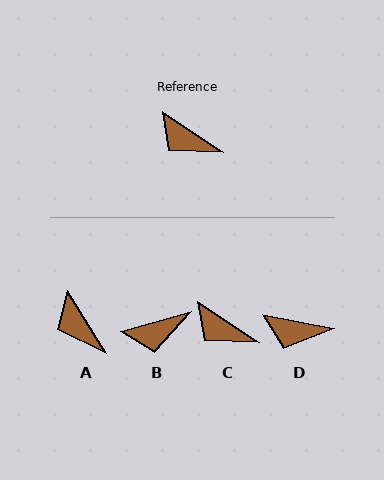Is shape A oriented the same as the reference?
No, it is off by about 25 degrees.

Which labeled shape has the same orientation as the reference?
C.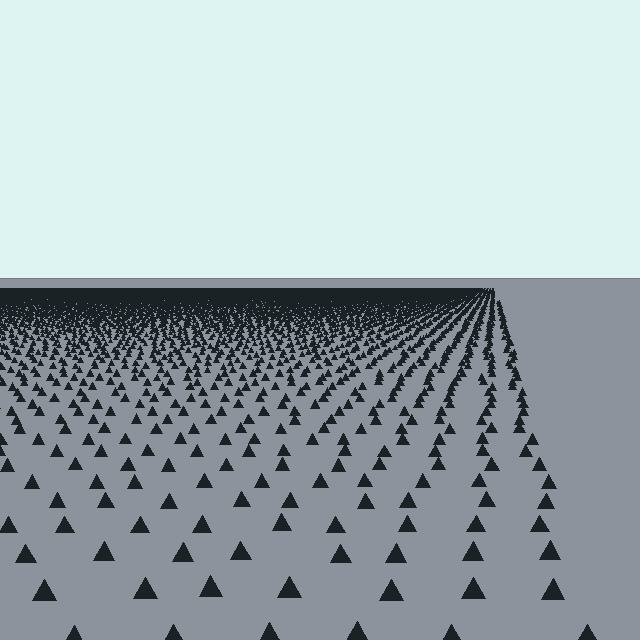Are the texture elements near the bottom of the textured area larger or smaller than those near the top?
Larger. Near the bottom, elements are closer to the viewer and appear at a bigger on-screen size.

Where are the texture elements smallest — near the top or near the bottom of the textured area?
Near the top.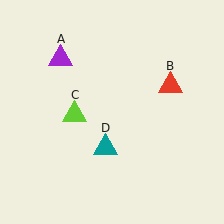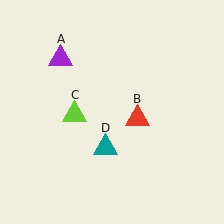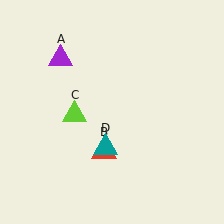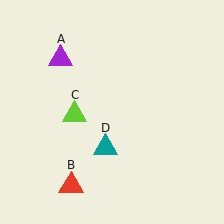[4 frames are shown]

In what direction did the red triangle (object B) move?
The red triangle (object B) moved down and to the left.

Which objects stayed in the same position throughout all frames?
Purple triangle (object A) and lime triangle (object C) and teal triangle (object D) remained stationary.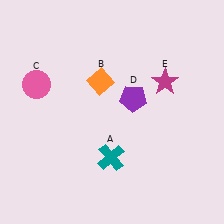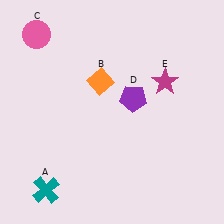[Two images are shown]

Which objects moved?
The objects that moved are: the teal cross (A), the pink circle (C).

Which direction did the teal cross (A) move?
The teal cross (A) moved left.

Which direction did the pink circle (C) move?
The pink circle (C) moved up.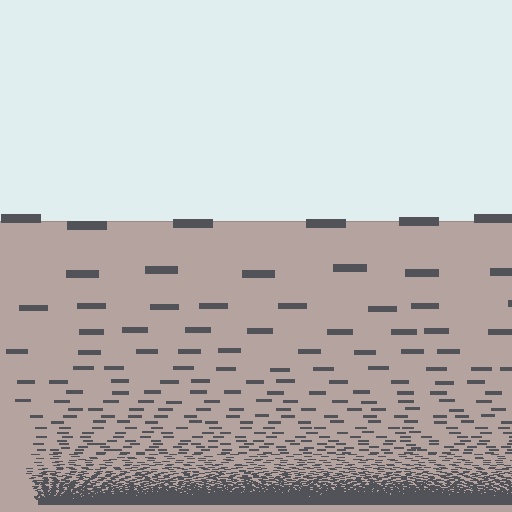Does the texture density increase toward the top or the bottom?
Density increases toward the bottom.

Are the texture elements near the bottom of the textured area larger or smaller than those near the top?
Smaller. The gradient is inverted — elements near the bottom are smaller and denser.